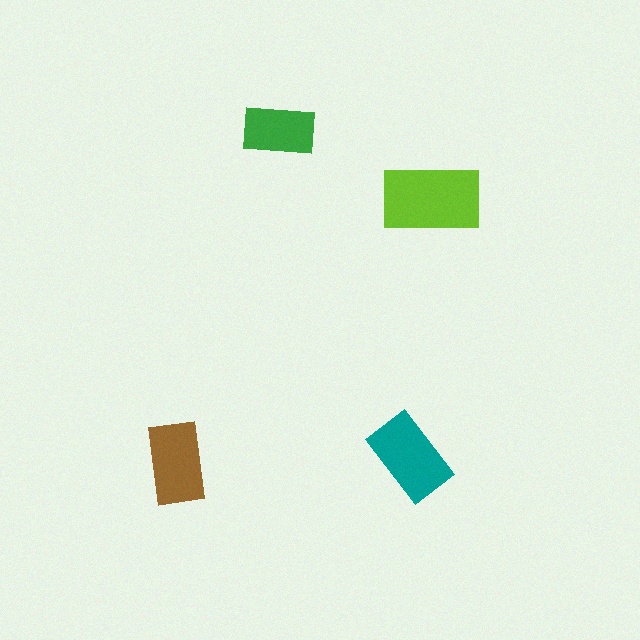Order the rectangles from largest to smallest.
the lime one, the teal one, the brown one, the green one.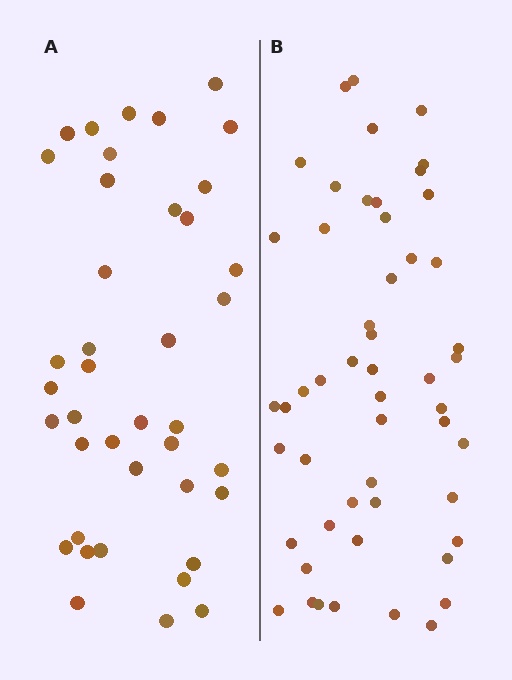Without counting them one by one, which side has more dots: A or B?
Region B (the right region) has more dots.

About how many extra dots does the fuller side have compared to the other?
Region B has roughly 12 or so more dots than region A.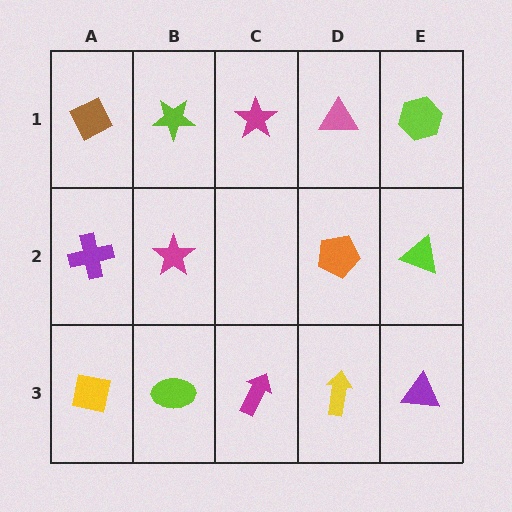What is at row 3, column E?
A purple triangle.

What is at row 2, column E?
A lime triangle.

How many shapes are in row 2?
4 shapes.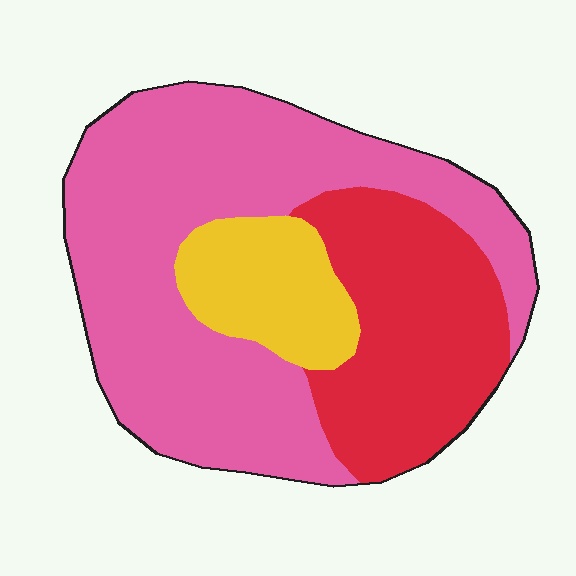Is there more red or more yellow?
Red.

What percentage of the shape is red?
Red covers 29% of the shape.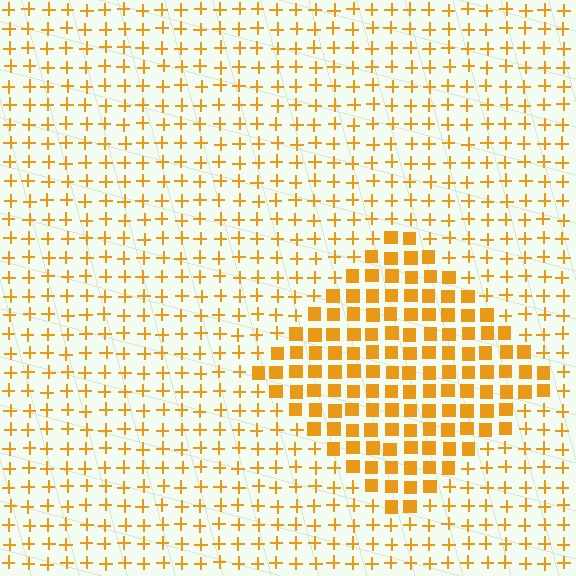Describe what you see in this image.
The image is filled with small orange elements arranged in a uniform grid. A diamond-shaped region contains squares, while the surrounding area contains plus signs. The boundary is defined purely by the change in element shape.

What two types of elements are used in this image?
The image uses squares inside the diamond region and plus signs outside it.